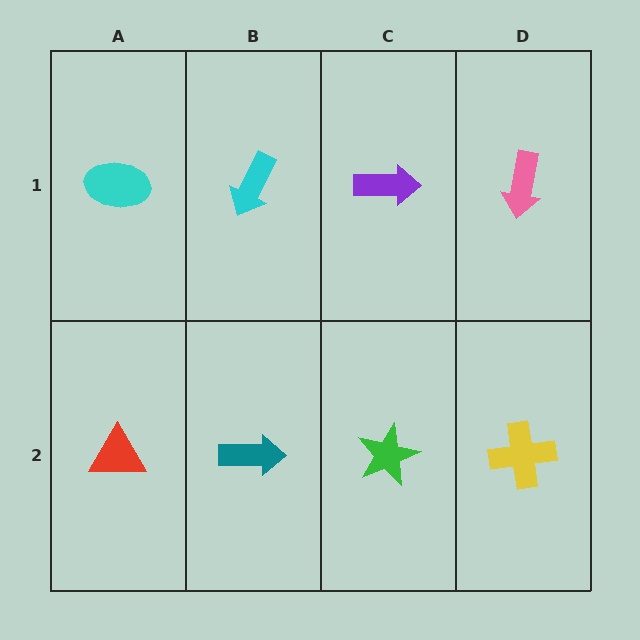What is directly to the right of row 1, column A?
A cyan arrow.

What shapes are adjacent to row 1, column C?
A green star (row 2, column C), a cyan arrow (row 1, column B), a pink arrow (row 1, column D).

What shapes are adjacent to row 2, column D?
A pink arrow (row 1, column D), a green star (row 2, column C).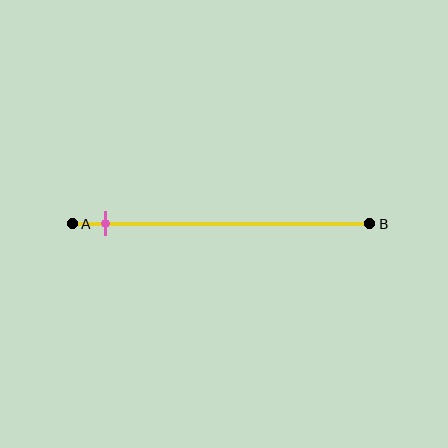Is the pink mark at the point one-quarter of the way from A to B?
No, the mark is at about 10% from A, not at the 25% one-quarter point.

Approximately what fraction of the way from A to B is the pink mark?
The pink mark is approximately 10% of the way from A to B.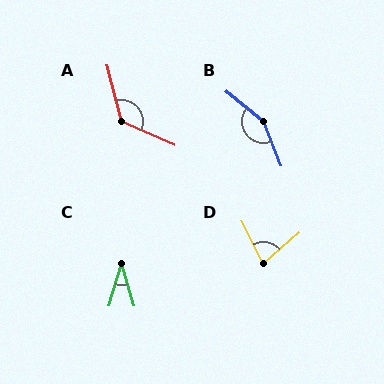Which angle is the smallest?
C, at approximately 32 degrees.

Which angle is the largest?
B, at approximately 150 degrees.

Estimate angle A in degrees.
Approximately 128 degrees.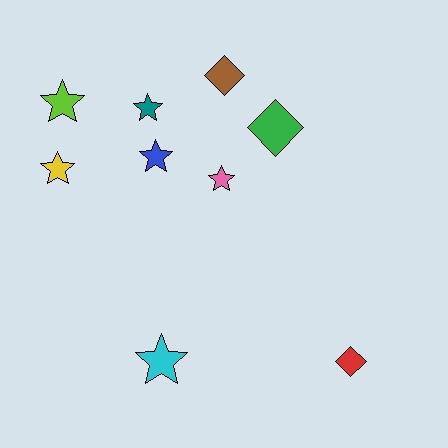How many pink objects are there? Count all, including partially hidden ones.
There is 1 pink object.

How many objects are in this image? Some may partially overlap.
There are 9 objects.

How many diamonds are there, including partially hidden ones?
There are 3 diamonds.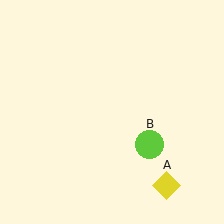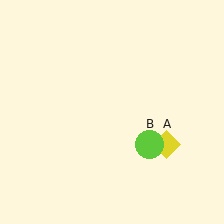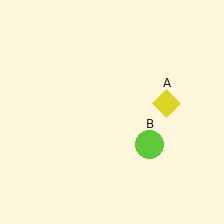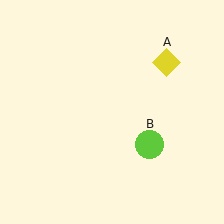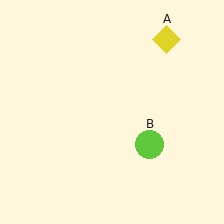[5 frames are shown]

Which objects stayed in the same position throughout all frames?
Lime circle (object B) remained stationary.